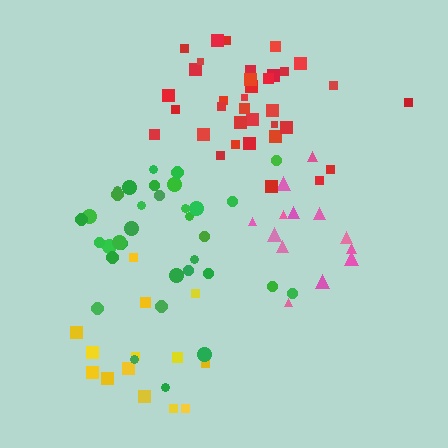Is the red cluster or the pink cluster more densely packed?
Red.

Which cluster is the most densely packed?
Red.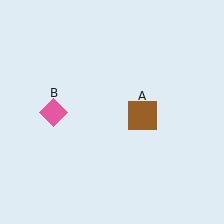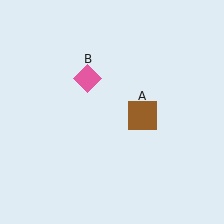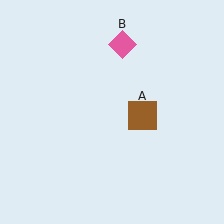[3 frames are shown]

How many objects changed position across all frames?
1 object changed position: pink diamond (object B).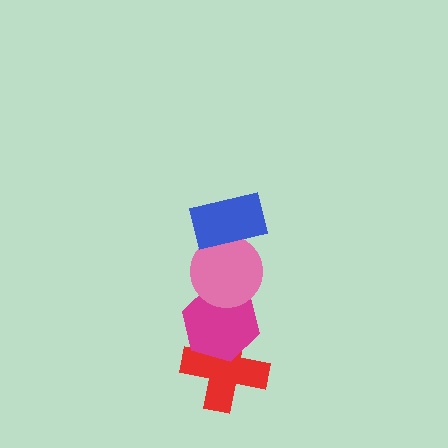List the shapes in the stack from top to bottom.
From top to bottom: the blue rectangle, the pink circle, the magenta hexagon, the red cross.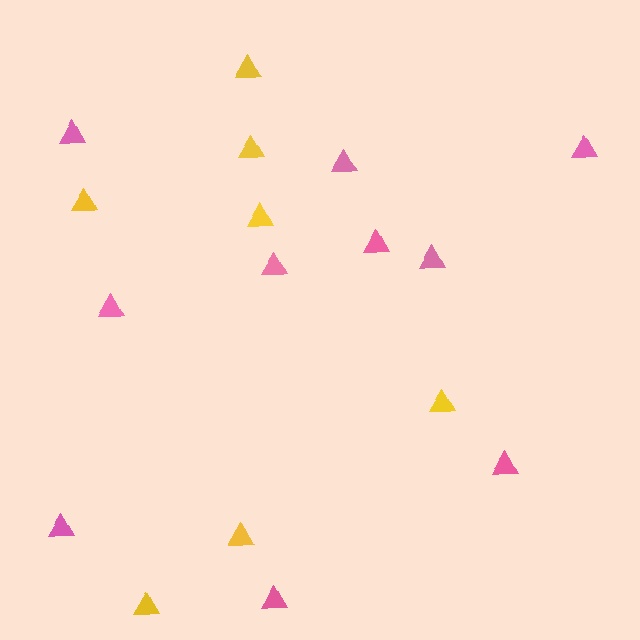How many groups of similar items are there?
There are 2 groups: one group of pink triangles (10) and one group of yellow triangles (7).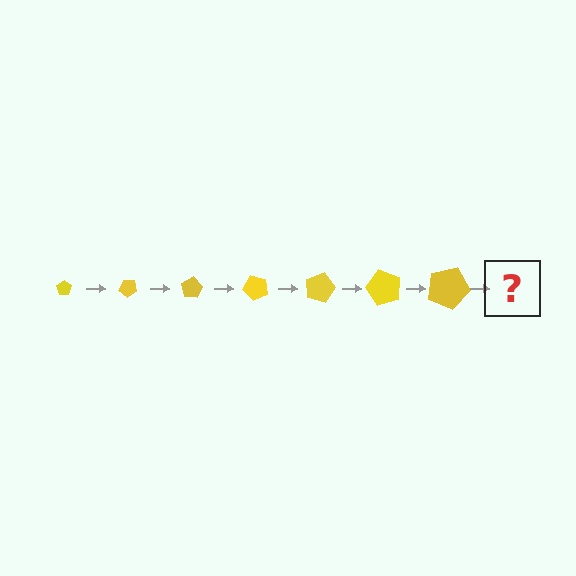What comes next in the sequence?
The next element should be a pentagon, larger than the previous one and rotated 280 degrees from the start.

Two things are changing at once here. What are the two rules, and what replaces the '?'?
The two rules are that the pentagon grows larger each step and it rotates 40 degrees each step. The '?' should be a pentagon, larger than the previous one and rotated 280 degrees from the start.